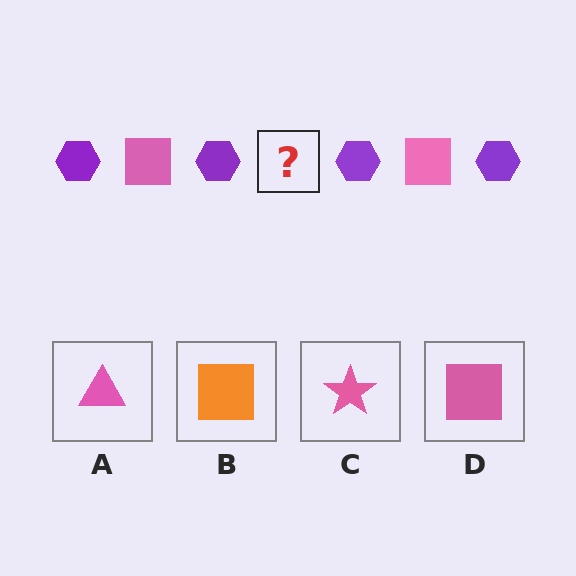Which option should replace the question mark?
Option D.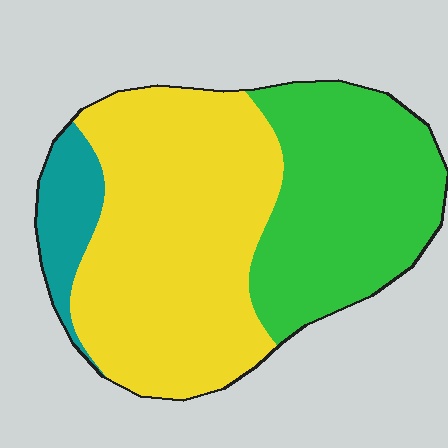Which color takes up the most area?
Yellow, at roughly 55%.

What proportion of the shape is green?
Green takes up about three eighths (3/8) of the shape.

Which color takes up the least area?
Teal, at roughly 10%.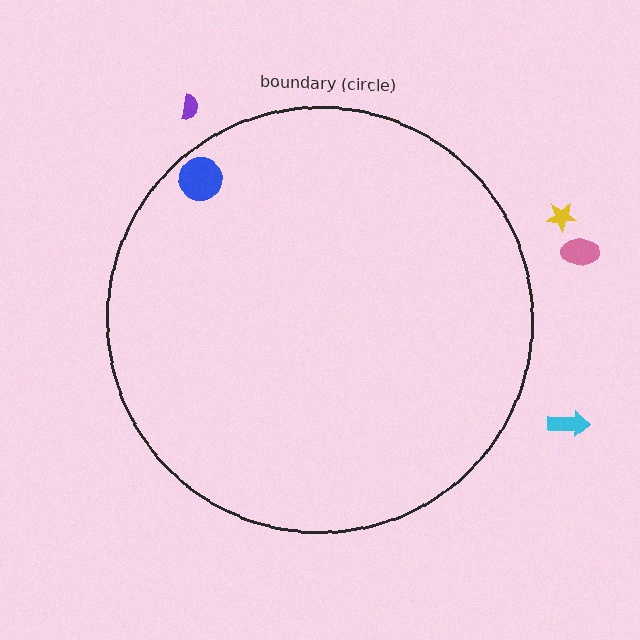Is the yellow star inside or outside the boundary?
Outside.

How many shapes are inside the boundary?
1 inside, 4 outside.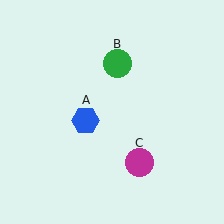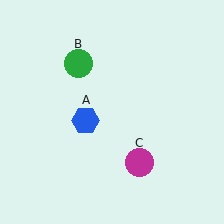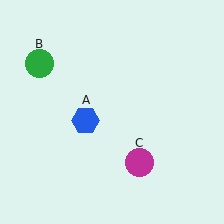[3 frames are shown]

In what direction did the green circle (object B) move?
The green circle (object B) moved left.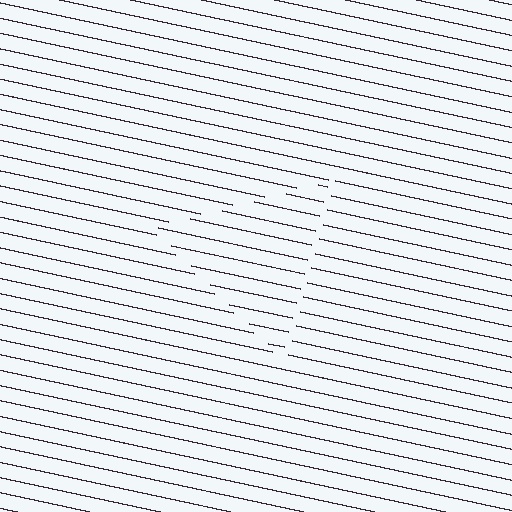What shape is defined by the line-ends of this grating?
An illusory triangle. The interior of the shape contains the same grating, shifted by half a period — the contour is defined by the phase discontinuity where line-ends from the inner and outer gratings abut.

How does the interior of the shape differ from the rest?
The interior of the shape contains the same grating, shifted by half a period — the contour is defined by the phase discontinuity where line-ends from the inner and outer gratings abut.